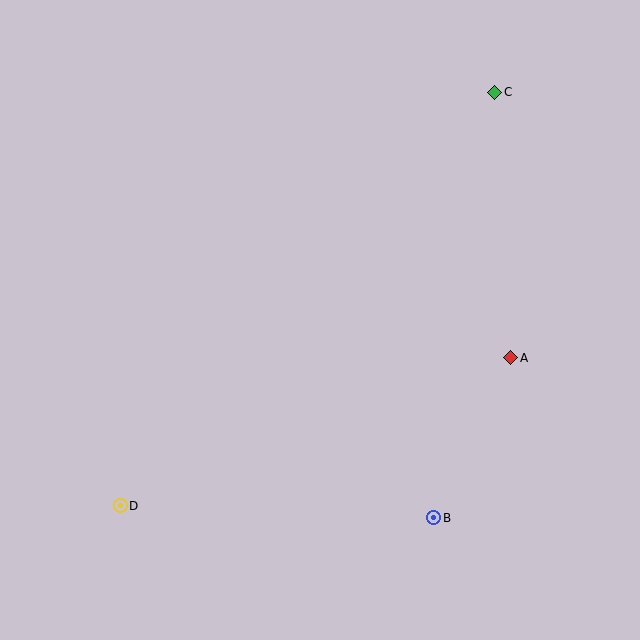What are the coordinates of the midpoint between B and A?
The midpoint between B and A is at (472, 438).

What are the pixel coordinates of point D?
Point D is at (120, 506).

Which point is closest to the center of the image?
Point A at (511, 358) is closest to the center.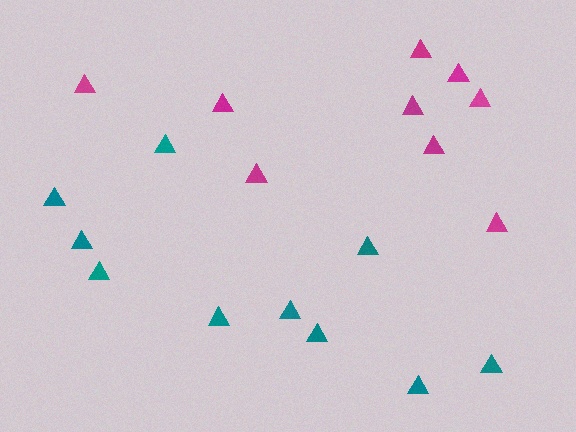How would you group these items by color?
There are 2 groups: one group of teal triangles (10) and one group of magenta triangles (9).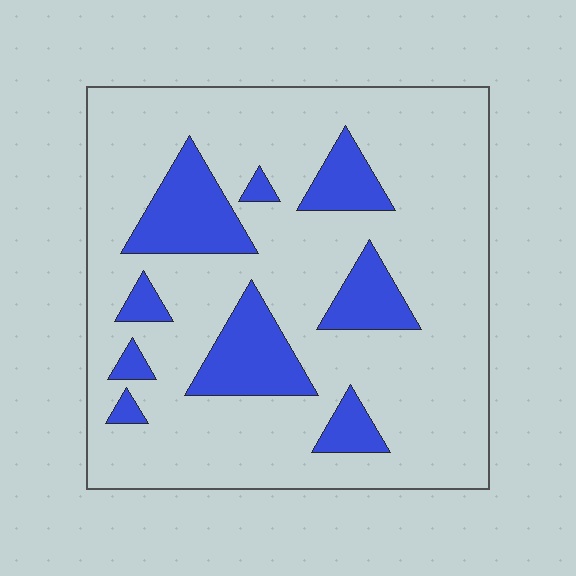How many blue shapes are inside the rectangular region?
9.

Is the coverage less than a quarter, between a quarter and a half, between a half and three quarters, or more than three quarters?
Less than a quarter.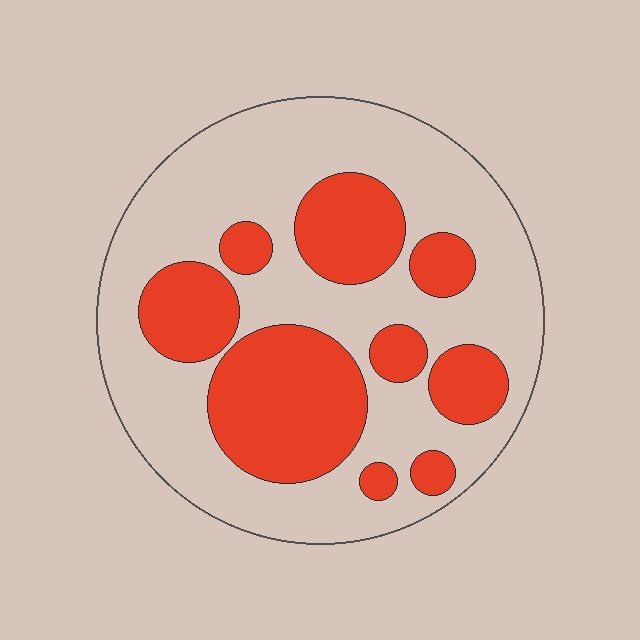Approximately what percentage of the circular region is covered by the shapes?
Approximately 35%.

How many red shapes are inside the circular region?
9.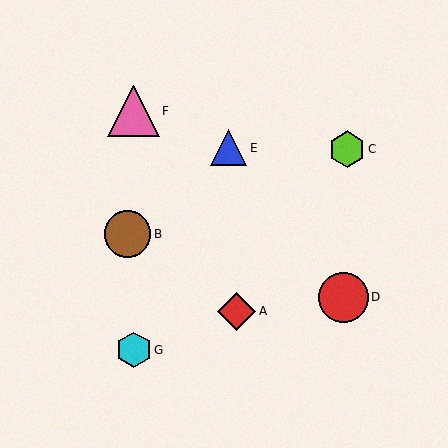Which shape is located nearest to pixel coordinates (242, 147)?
The blue triangle (labeled E) at (229, 148) is nearest to that location.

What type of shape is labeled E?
Shape E is a blue triangle.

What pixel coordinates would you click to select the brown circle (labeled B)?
Click at (127, 234) to select the brown circle B.